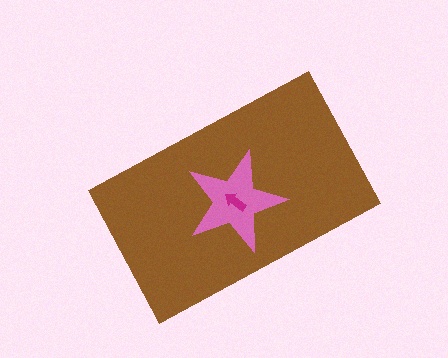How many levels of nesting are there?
3.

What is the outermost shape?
The brown rectangle.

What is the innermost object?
The magenta arrow.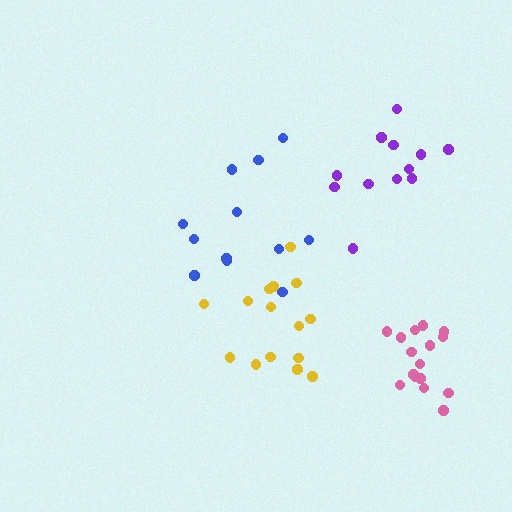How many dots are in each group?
Group 1: 12 dots, Group 2: 12 dots, Group 3: 16 dots, Group 4: 15 dots (55 total).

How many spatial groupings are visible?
There are 4 spatial groupings.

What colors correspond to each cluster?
The clusters are colored: blue, purple, pink, yellow.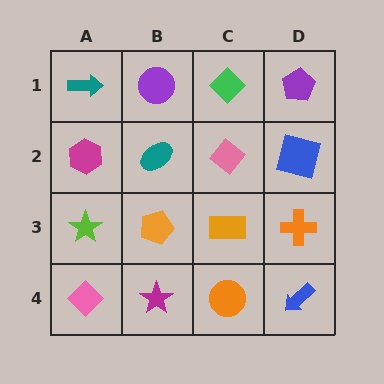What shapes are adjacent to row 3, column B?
A teal ellipse (row 2, column B), a magenta star (row 4, column B), a lime star (row 3, column A), an orange rectangle (row 3, column C).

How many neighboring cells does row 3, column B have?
4.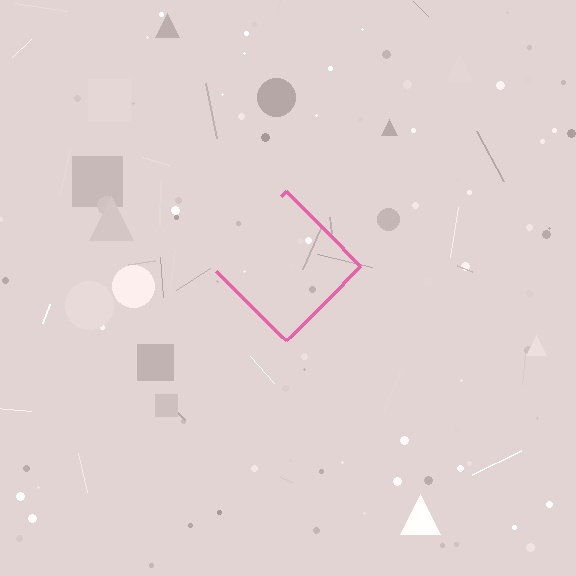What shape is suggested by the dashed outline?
The dashed outline suggests a diamond.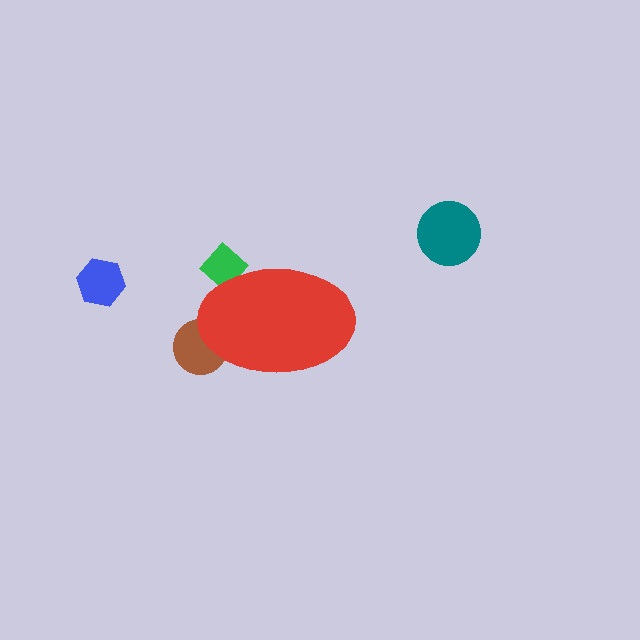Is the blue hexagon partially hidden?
No, the blue hexagon is fully visible.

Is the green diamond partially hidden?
Yes, the green diamond is partially hidden behind the red ellipse.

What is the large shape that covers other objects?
A red ellipse.